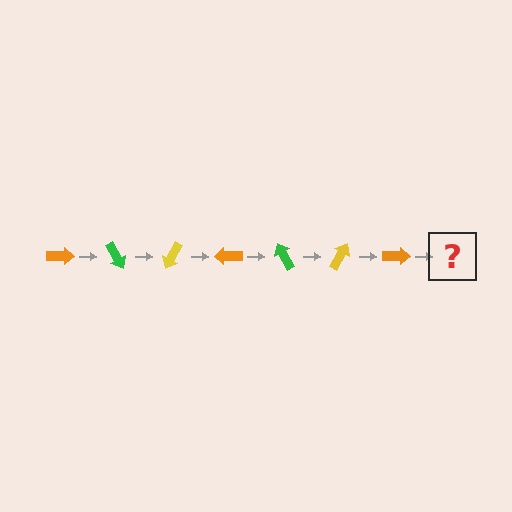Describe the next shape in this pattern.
It should be a green arrow, rotated 420 degrees from the start.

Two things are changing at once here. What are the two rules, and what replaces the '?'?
The two rules are that it rotates 60 degrees each step and the color cycles through orange, green, and yellow. The '?' should be a green arrow, rotated 420 degrees from the start.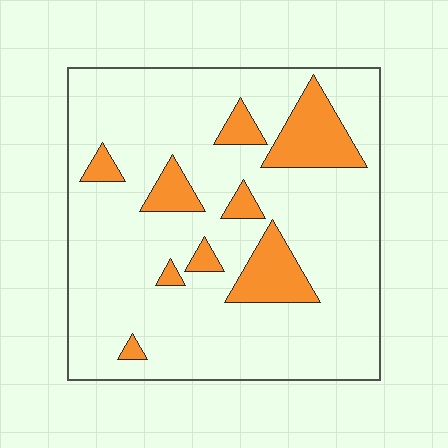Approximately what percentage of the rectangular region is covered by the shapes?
Approximately 15%.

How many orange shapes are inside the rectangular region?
9.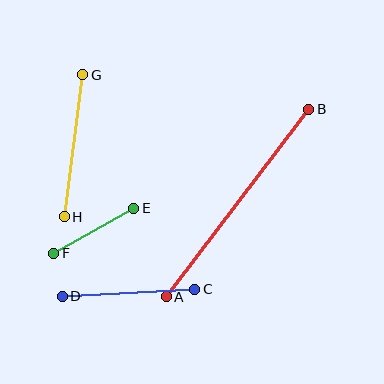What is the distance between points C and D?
The distance is approximately 133 pixels.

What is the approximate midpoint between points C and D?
The midpoint is at approximately (129, 293) pixels.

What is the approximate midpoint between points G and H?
The midpoint is at approximately (73, 146) pixels.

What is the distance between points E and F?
The distance is approximately 92 pixels.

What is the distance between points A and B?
The distance is approximately 235 pixels.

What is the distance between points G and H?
The distance is approximately 143 pixels.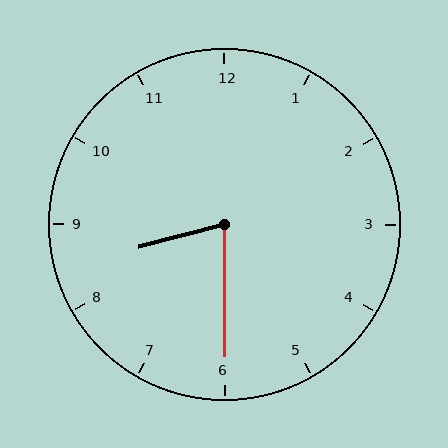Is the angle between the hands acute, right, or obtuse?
It is acute.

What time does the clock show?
8:30.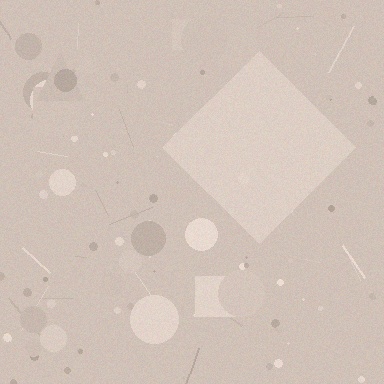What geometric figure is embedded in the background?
A diamond is embedded in the background.